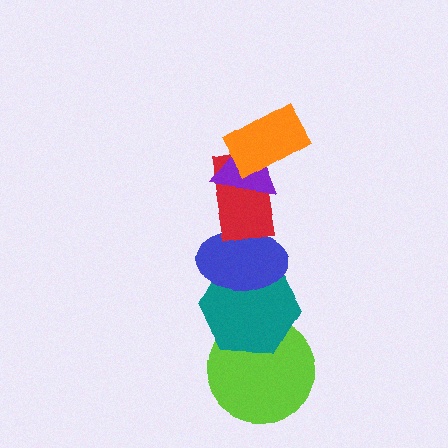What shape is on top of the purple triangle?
The orange rectangle is on top of the purple triangle.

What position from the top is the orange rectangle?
The orange rectangle is 1st from the top.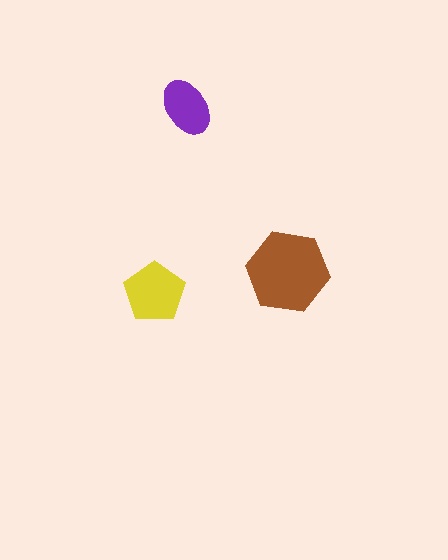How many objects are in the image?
There are 3 objects in the image.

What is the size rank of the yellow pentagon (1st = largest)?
2nd.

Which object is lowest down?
The yellow pentagon is bottommost.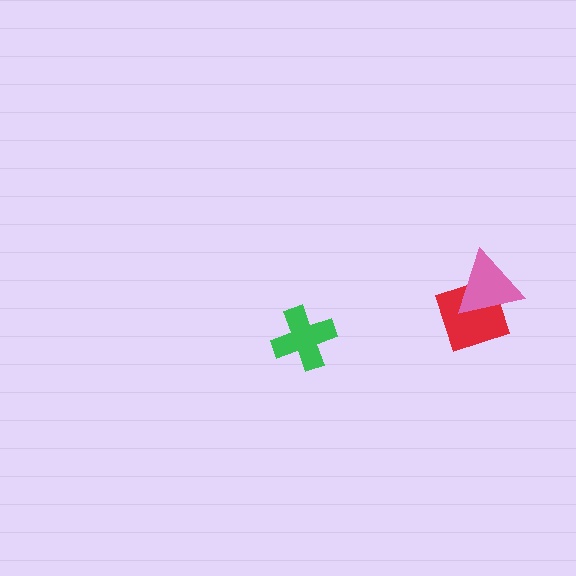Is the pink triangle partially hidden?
No, no other shape covers it.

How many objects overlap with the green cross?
0 objects overlap with the green cross.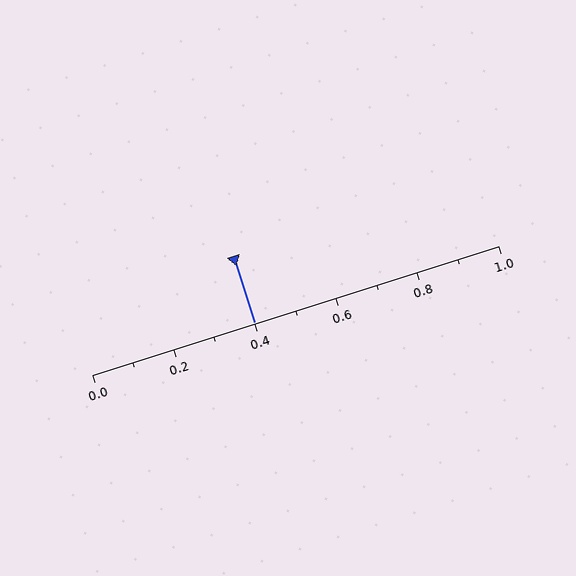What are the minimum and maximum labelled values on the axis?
The axis runs from 0.0 to 1.0.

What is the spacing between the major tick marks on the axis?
The major ticks are spaced 0.2 apart.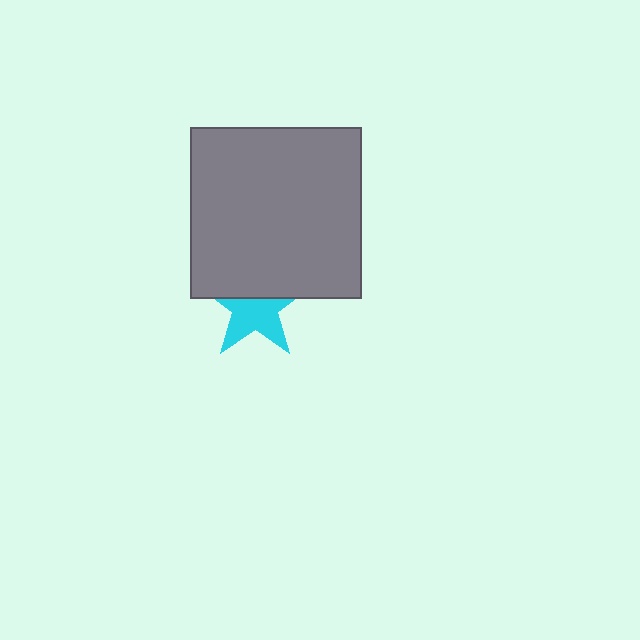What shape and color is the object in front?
The object in front is a gray square.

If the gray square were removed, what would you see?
You would see the complete cyan star.